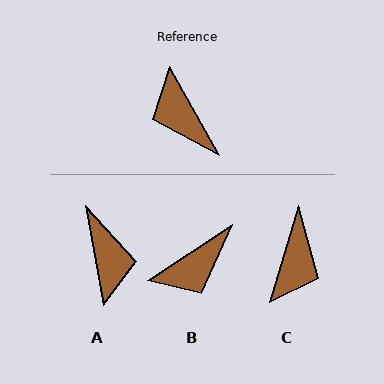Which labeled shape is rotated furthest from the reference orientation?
A, about 161 degrees away.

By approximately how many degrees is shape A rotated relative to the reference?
Approximately 161 degrees counter-clockwise.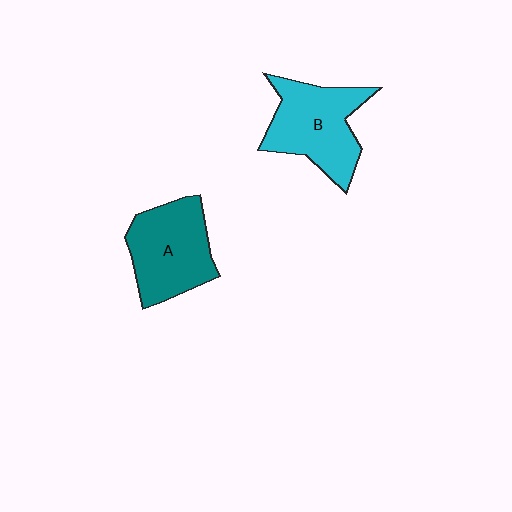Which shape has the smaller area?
Shape A (teal).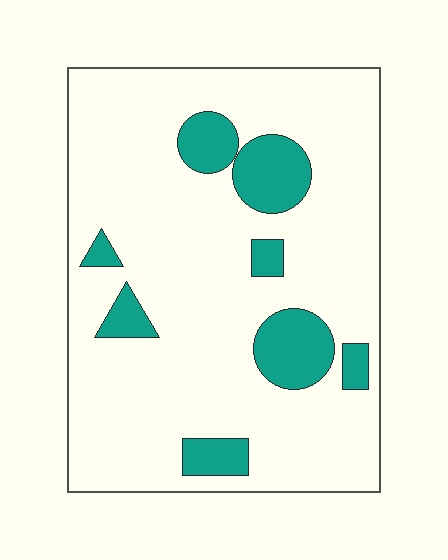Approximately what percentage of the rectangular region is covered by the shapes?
Approximately 15%.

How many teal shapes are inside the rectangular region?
8.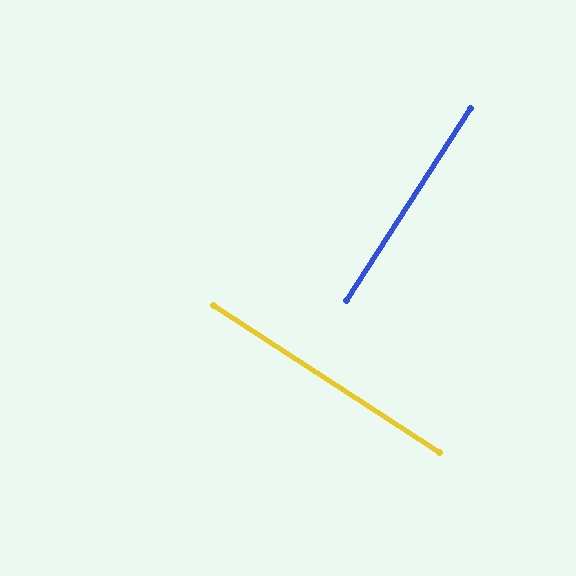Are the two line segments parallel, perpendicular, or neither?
Perpendicular — they meet at approximately 90°.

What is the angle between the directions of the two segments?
Approximately 90 degrees.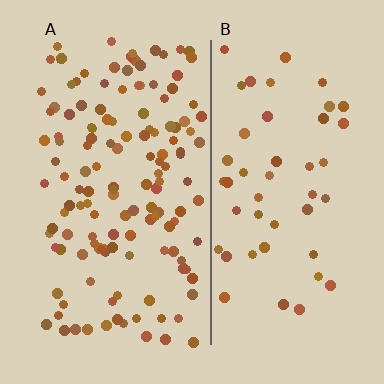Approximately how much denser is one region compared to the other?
Approximately 2.9× — region A over region B.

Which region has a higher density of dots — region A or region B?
A (the left).